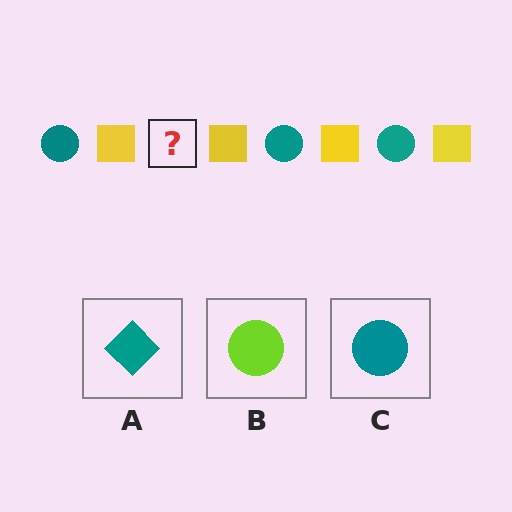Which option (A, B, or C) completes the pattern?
C.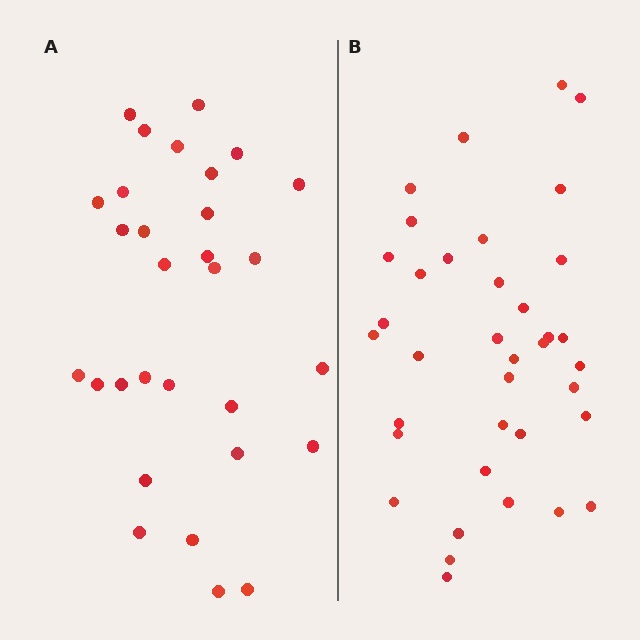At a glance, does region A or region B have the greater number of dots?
Region B (the right region) has more dots.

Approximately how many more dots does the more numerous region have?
Region B has roughly 8 or so more dots than region A.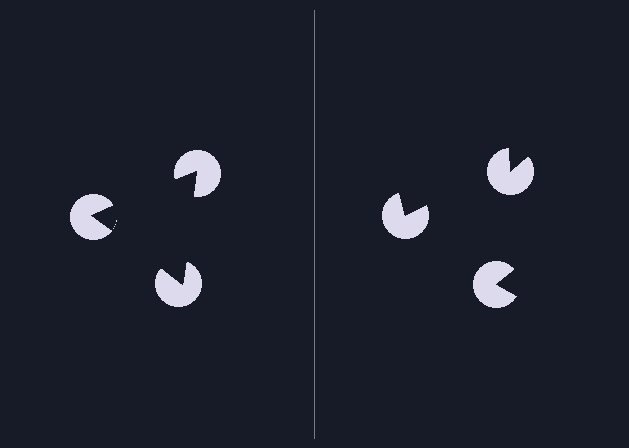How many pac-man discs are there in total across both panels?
6 — 3 on each side.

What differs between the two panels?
The pac-man discs are positioned identically on both sides; only the wedge orientations differ. On the left they align to a triangle; on the right they are misaligned.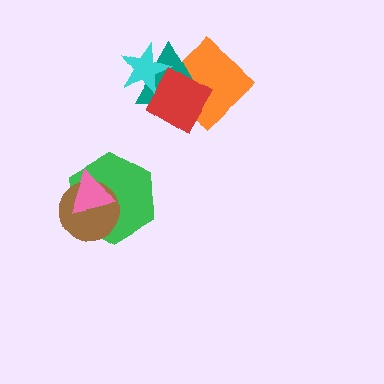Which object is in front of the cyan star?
The red diamond is in front of the cyan star.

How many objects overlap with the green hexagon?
2 objects overlap with the green hexagon.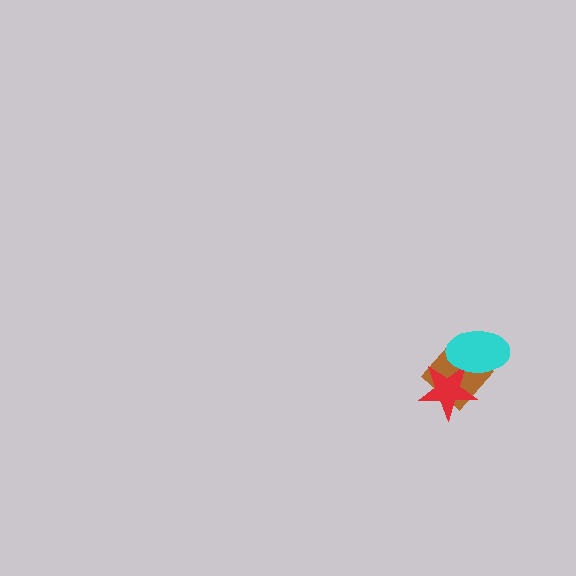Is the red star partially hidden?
Yes, it is partially covered by another shape.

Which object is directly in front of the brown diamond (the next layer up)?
The red star is directly in front of the brown diamond.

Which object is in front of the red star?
The cyan ellipse is in front of the red star.